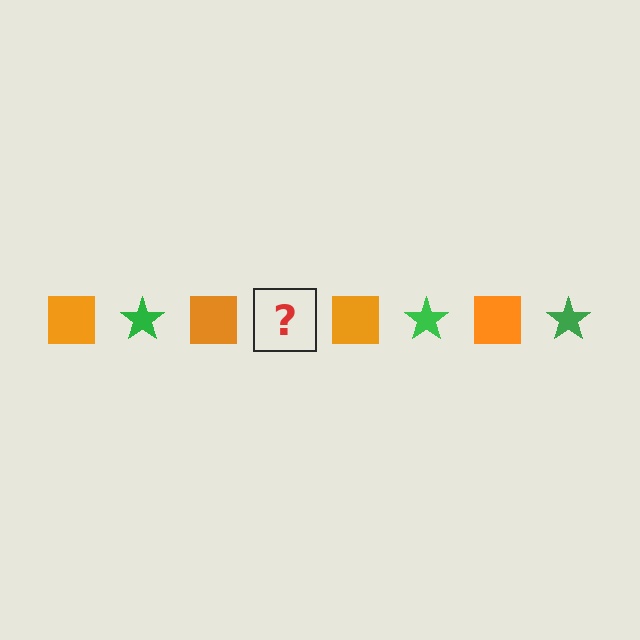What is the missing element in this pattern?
The missing element is a green star.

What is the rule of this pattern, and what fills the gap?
The rule is that the pattern alternates between orange square and green star. The gap should be filled with a green star.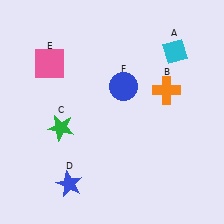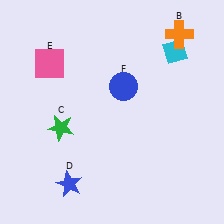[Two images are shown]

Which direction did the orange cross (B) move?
The orange cross (B) moved up.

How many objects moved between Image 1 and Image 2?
1 object moved between the two images.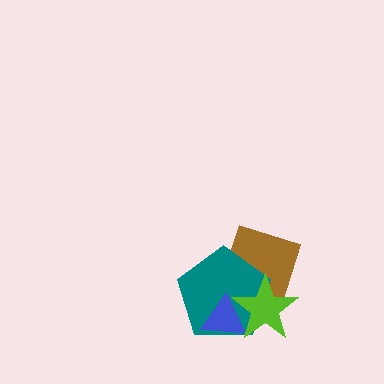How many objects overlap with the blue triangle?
2 objects overlap with the blue triangle.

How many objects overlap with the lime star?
3 objects overlap with the lime star.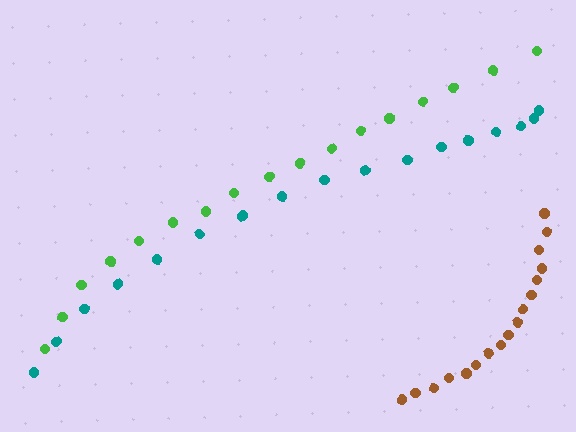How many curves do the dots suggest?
There are 3 distinct paths.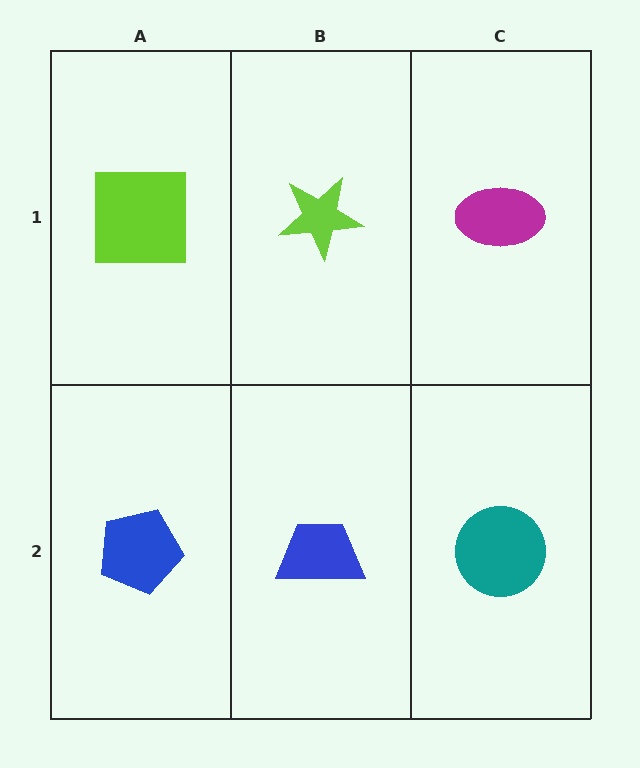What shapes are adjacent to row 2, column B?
A lime star (row 1, column B), a blue pentagon (row 2, column A), a teal circle (row 2, column C).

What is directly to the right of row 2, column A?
A blue trapezoid.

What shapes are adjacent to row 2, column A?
A lime square (row 1, column A), a blue trapezoid (row 2, column B).